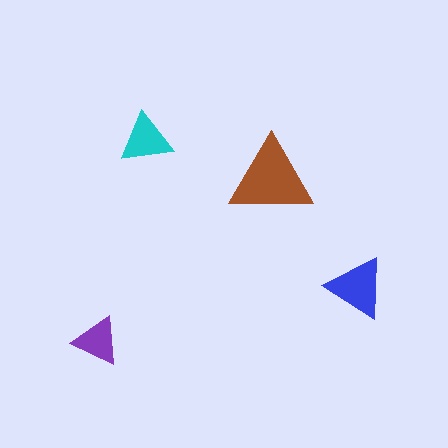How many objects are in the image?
There are 4 objects in the image.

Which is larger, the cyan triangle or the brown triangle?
The brown one.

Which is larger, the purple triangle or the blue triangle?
The blue one.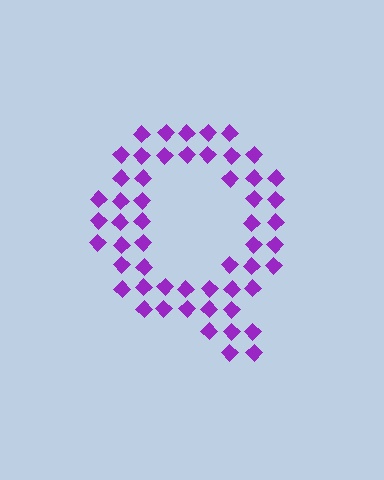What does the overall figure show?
The overall figure shows the letter Q.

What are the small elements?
The small elements are diamonds.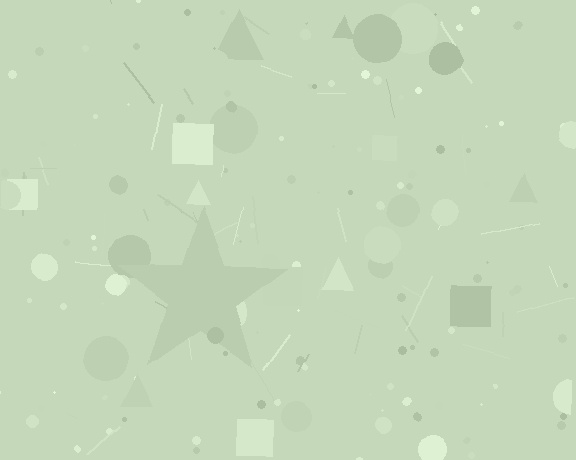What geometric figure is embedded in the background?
A star is embedded in the background.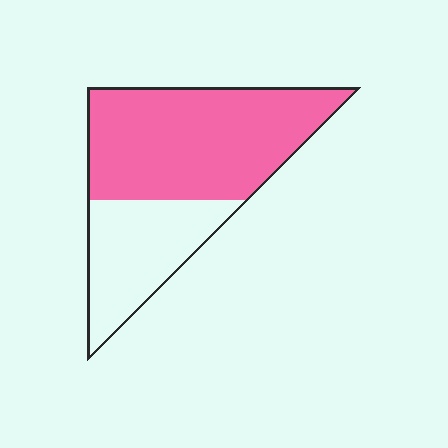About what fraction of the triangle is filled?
About two thirds (2/3).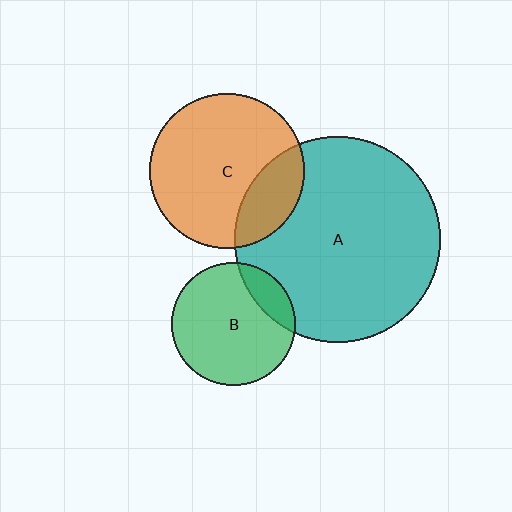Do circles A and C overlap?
Yes.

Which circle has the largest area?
Circle A (teal).